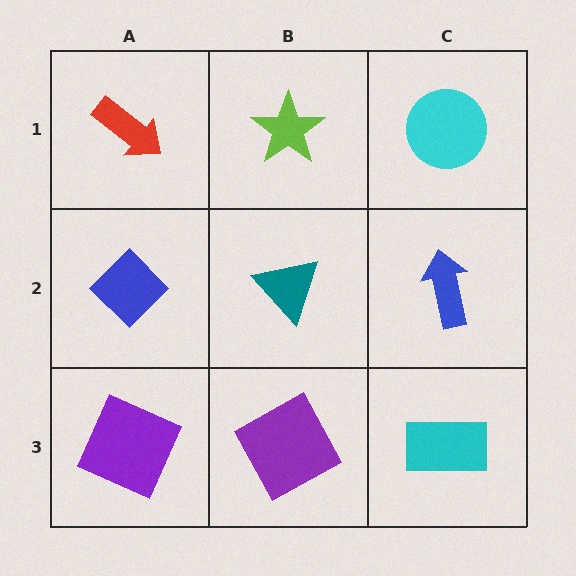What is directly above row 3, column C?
A blue arrow.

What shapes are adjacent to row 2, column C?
A cyan circle (row 1, column C), a cyan rectangle (row 3, column C), a teal triangle (row 2, column B).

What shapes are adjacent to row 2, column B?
A lime star (row 1, column B), a purple square (row 3, column B), a blue diamond (row 2, column A), a blue arrow (row 2, column C).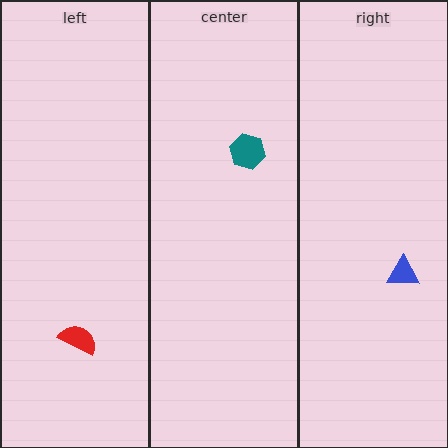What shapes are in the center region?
The teal hexagon.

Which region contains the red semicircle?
The left region.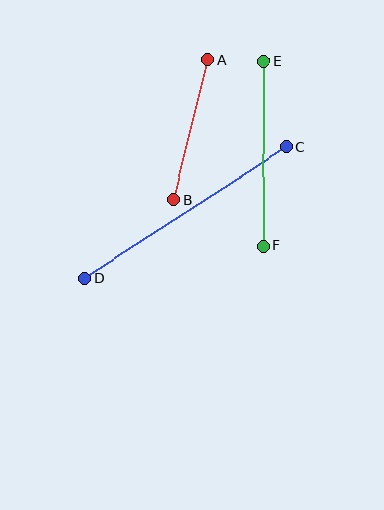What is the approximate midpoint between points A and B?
The midpoint is at approximately (190, 130) pixels.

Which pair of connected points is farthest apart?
Points C and D are farthest apart.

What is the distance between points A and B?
The distance is approximately 144 pixels.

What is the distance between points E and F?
The distance is approximately 185 pixels.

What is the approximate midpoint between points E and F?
The midpoint is at approximately (263, 154) pixels.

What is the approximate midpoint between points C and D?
The midpoint is at approximately (186, 213) pixels.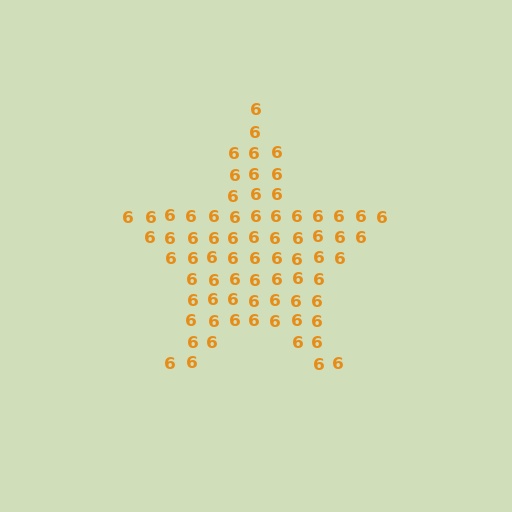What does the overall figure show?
The overall figure shows a star.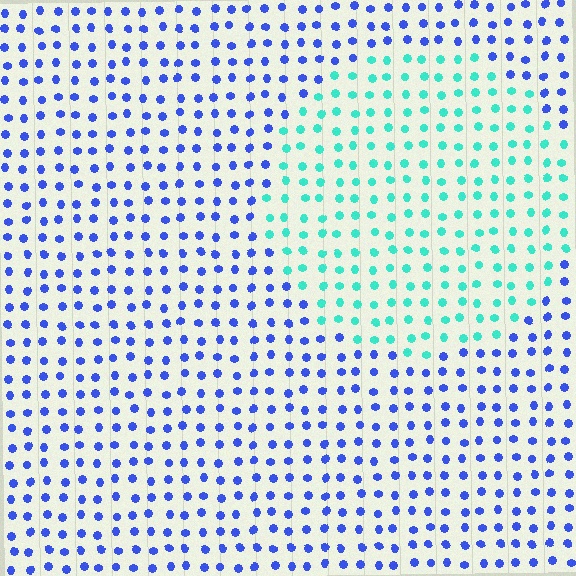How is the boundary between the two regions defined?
The boundary is defined purely by a slight shift in hue (about 62 degrees). Spacing, size, and orientation are identical on both sides.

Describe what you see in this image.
The image is filled with small blue elements in a uniform arrangement. A circle-shaped region is visible where the elements are tinted to a slightly different hue, forming a subtle color boundary.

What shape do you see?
I see a circle.